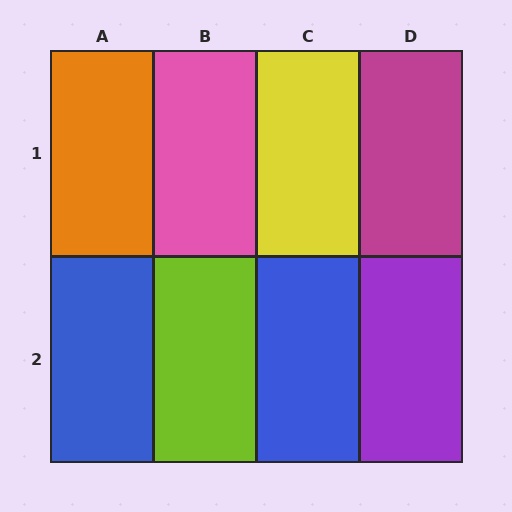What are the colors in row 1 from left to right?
Orange, pink, yellow, magenta.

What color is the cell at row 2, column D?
Purple.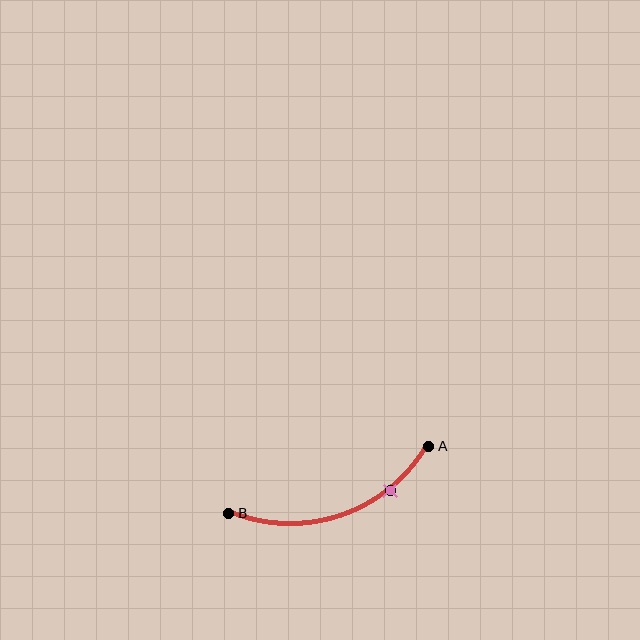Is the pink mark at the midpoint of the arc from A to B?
No. The pink mark lies on the arc but is closer to endpoint A. The arc midpoint would be at the point on the curve equidistant along the arc from both A and B.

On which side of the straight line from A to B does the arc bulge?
The arc bulges below the straight line connecting A and B.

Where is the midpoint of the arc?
The arc midpoint is the point on the curve farthest from the straight line joining A and B. It sits below that line.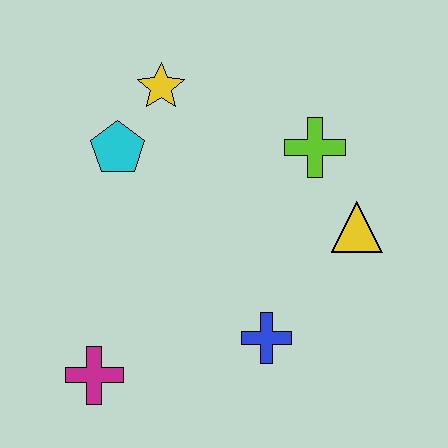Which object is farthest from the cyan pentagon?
The yellow triangle is farthest from the cyan pentagon.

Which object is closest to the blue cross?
The yellow triangle is closest to the blue cross.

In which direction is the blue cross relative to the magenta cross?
The blue cross is to the right of the magenta cross.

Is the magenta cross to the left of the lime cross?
Yes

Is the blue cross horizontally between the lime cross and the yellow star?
Yes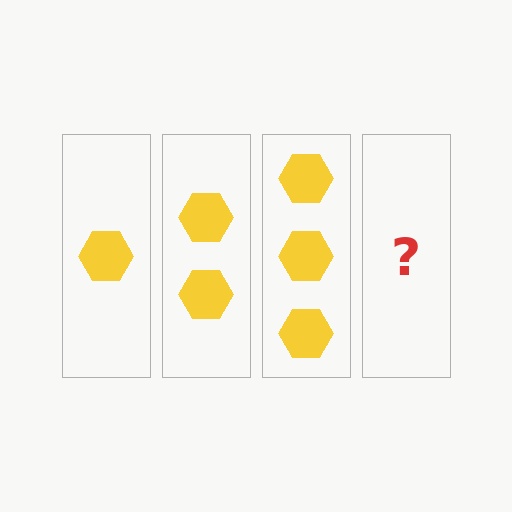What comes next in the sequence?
The next element should be 4 hexagons.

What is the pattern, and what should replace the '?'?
The pattern is that each step adds one more hexagon. The '?' should be 4 hexagons.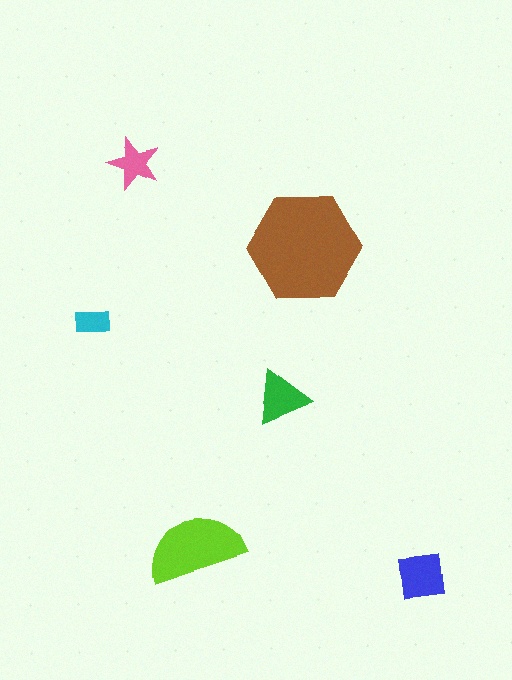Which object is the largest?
The brown hexagon.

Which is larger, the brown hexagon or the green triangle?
The brown hexagon.